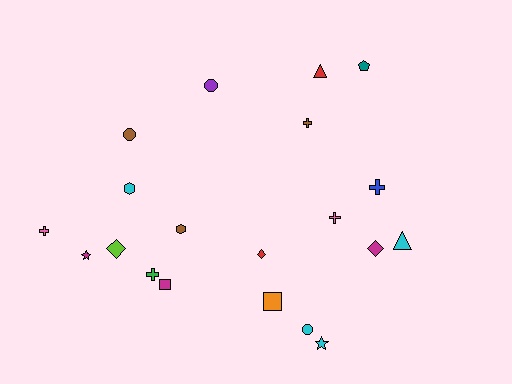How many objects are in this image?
There are 20 objects.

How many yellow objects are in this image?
There are no yellow objects.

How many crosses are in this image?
There are 5 crosses.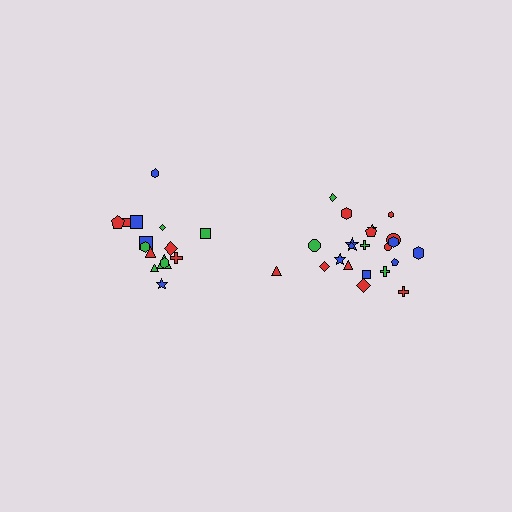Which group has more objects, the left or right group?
The right group.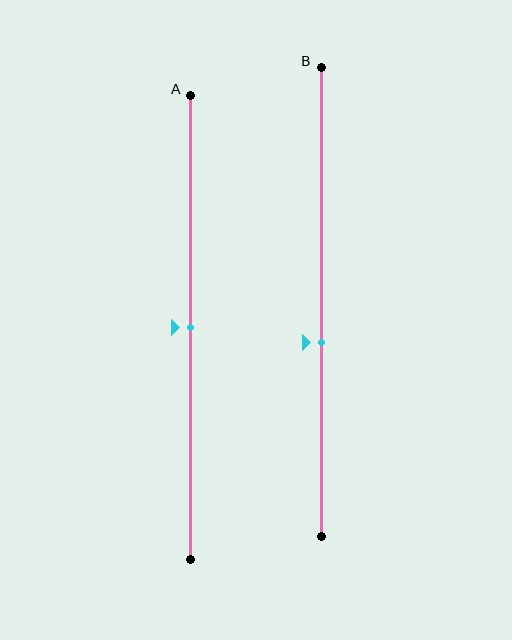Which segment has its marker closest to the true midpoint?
Segment A has its marker closest to the true midpoint.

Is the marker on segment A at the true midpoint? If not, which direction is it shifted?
Yes, the marker on segment A is at the true midpoint.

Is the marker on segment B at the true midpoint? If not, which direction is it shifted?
No, the marker on segment B is shifted downward by about 9% of the segment length.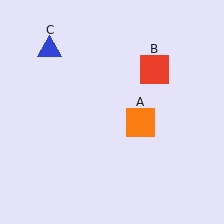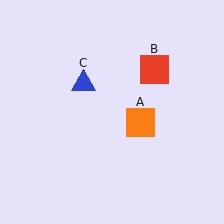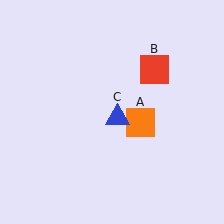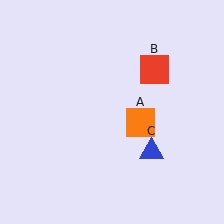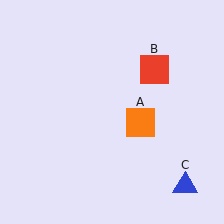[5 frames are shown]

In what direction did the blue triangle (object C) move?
The blue triangle (object C) moved down and to the right.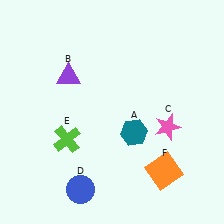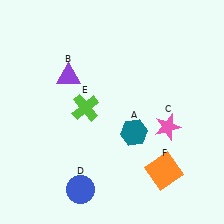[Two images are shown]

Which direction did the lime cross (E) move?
The lime cross (E) moved up.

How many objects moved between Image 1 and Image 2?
1 object moved between the two images.